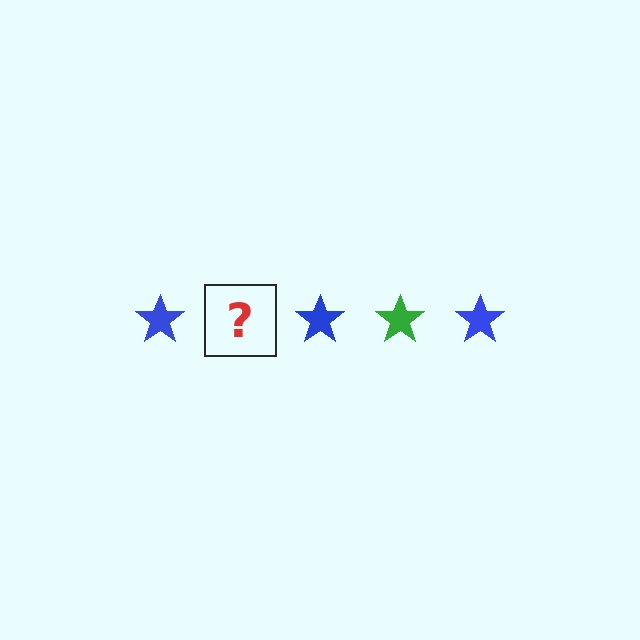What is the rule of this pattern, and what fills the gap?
The rule is that the pattern cycles through blue, green stars. The gap should be filled with a green star.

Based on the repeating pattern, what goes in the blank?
The blank should be a green star.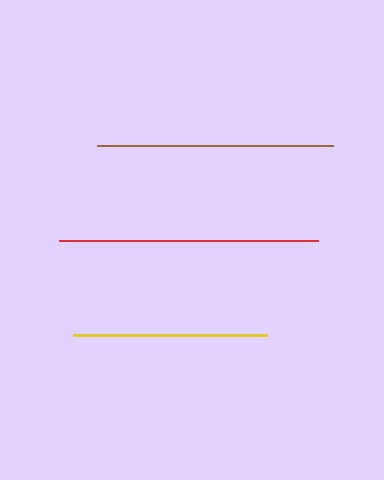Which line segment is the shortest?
The yellow line is the shortest at approximately 194 pixels.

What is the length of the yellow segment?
The yellow segment is approximately 194 pixels long.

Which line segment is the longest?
The red line is the longest at approximately 259 pixels.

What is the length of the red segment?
The red segment is approximately 259 pixels long.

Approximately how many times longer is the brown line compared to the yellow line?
The brown line is approximately 1.2 times the length of the yellow line.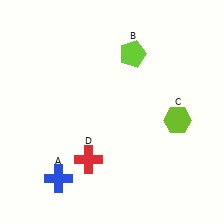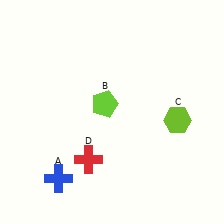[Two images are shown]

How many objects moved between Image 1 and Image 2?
1 object moved between the two images.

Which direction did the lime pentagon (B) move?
The lime pentagon (B) moved down.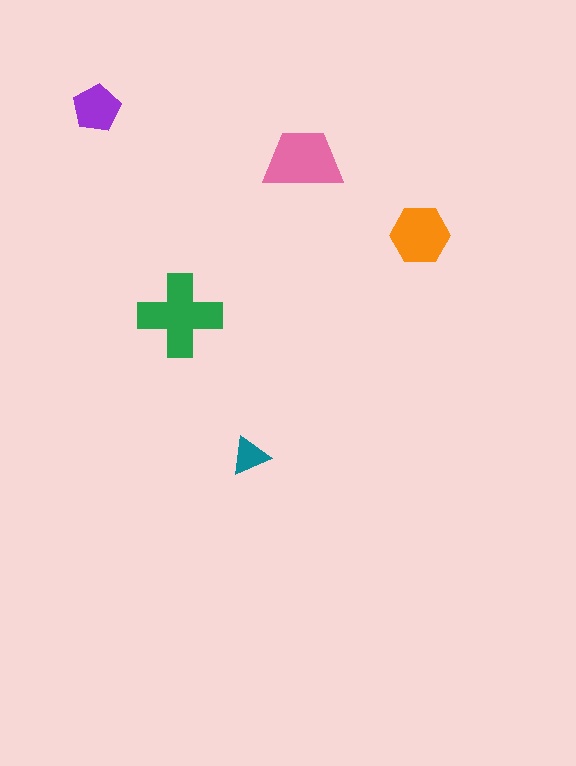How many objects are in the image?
There are 5 objects in the image.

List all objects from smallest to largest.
The teal triangle, the purple pentagon, the orange hexagon, the pink trapezoid, the green cross.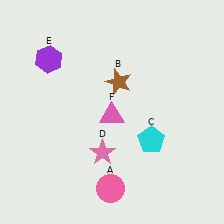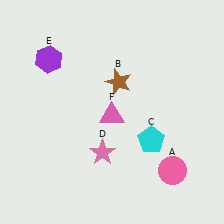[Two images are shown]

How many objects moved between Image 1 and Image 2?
1 object moved between the two images.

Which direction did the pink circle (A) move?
The pink circle (A) moved right.